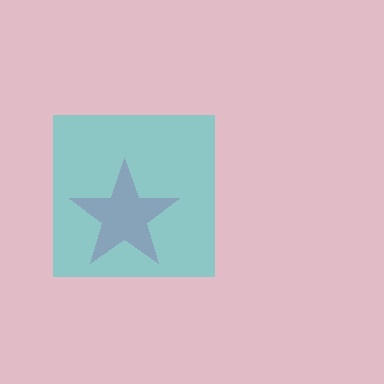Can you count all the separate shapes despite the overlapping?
Yes, there are 2 separate shapes.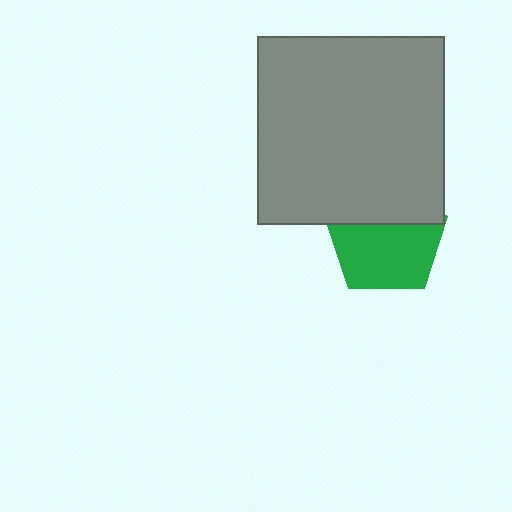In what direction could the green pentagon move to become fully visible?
The green pentagon could move down. That would shift it out from behind the gray square entirely.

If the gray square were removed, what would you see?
You would see the complete green pentagon.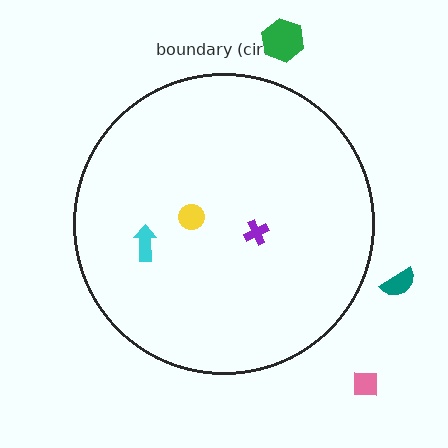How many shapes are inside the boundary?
3 inside, 3 outside.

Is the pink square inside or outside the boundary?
Outside.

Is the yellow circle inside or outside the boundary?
Inside.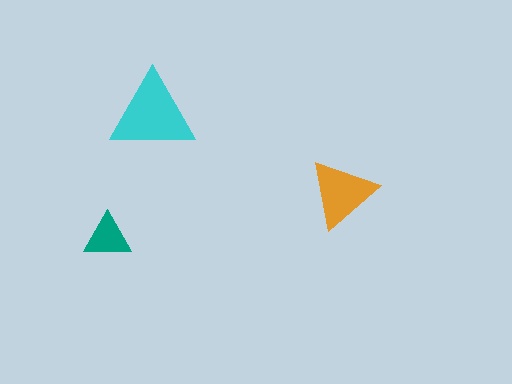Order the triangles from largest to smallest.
the cyan one, the orange one, the teal one.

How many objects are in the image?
There are 3 objects in the image.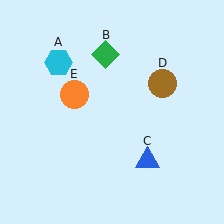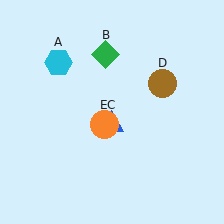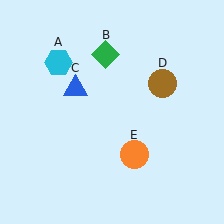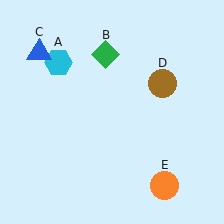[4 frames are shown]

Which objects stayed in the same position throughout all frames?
Cyan hexagon (object A) and green diamond (object B) and brown circle (object D) remained stationary.